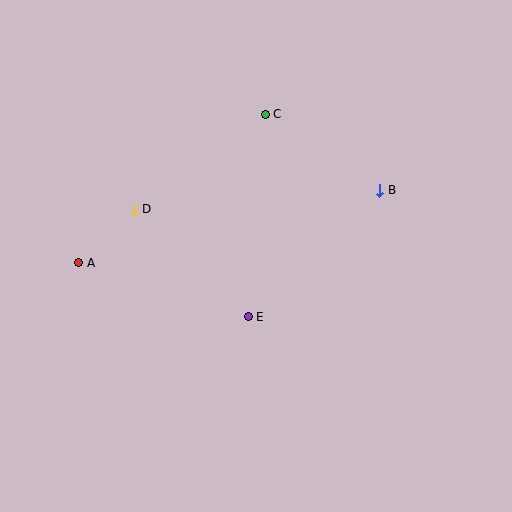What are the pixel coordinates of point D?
Point D is at (134, 209).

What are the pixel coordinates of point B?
Point B is at (380, 190).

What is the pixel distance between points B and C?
The distance between B and C is 137 pixels.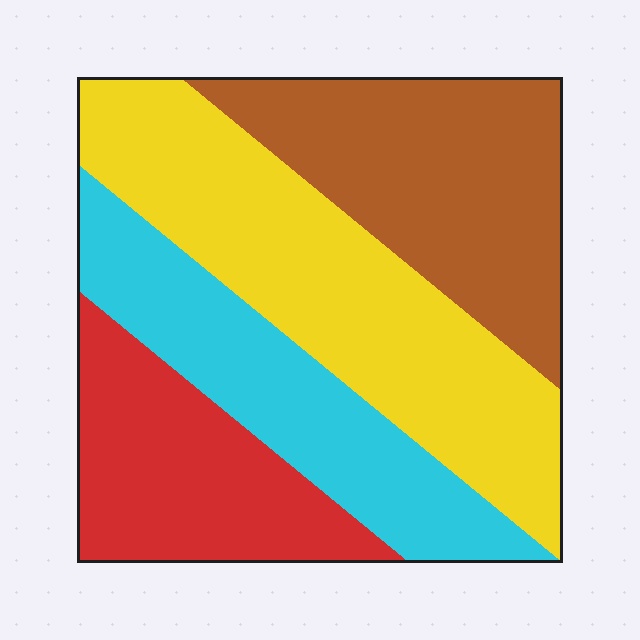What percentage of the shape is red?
Red takes up about one fifth (1/5) of the shape.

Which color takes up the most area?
Yellow, at roughly 35%.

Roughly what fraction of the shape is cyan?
Cyan takes up between a sixth and a third of the shape.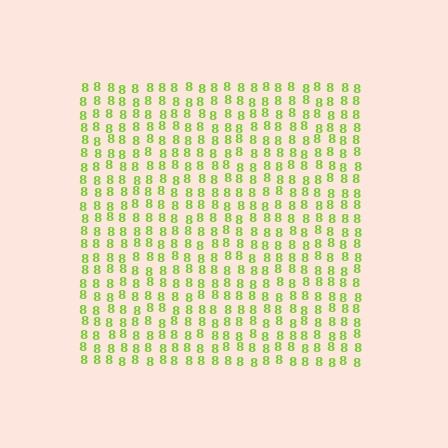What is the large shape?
The large shape is a square.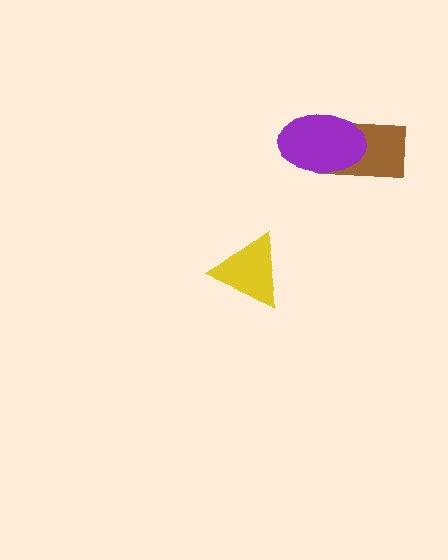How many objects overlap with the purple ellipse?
1 object overlaps with the purple ellipse.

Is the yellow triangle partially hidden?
No, no other shape covers it.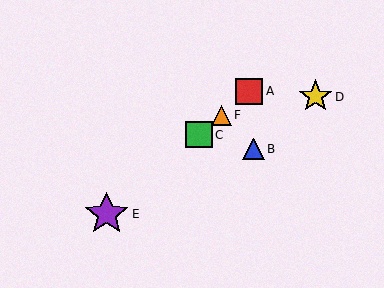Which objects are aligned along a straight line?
Objects A, C, E, F are aligned along a straight line.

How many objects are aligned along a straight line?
4 objects (A, C, E, F) are aligned along a straight line.